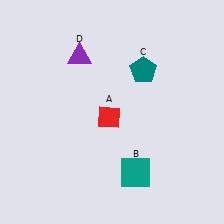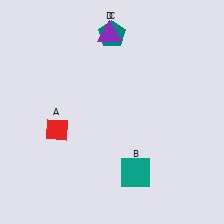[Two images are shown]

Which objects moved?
The objects that moved are: the red diamond (A), the teal pentagon (C), the purple triangle (D).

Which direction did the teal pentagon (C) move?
The teal pentagon (C) moved up.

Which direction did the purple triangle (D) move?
The purple triangle (D) moved right.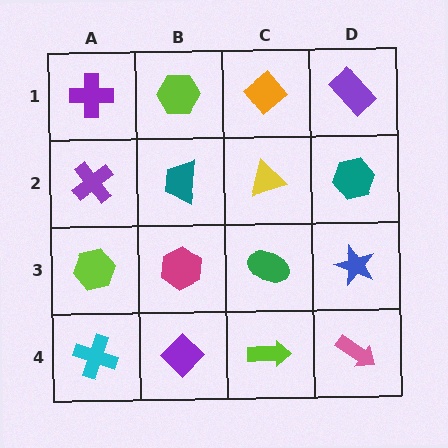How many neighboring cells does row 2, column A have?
3.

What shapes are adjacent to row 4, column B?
A magenta hexagon (row 3, column B), a cyan cross (row 4, column A), a lime arrow (row 4, column C).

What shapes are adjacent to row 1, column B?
A teal trapezoid (row 2, column B), a purple cross (row 1, column A), an orange diamond (row 1, column C).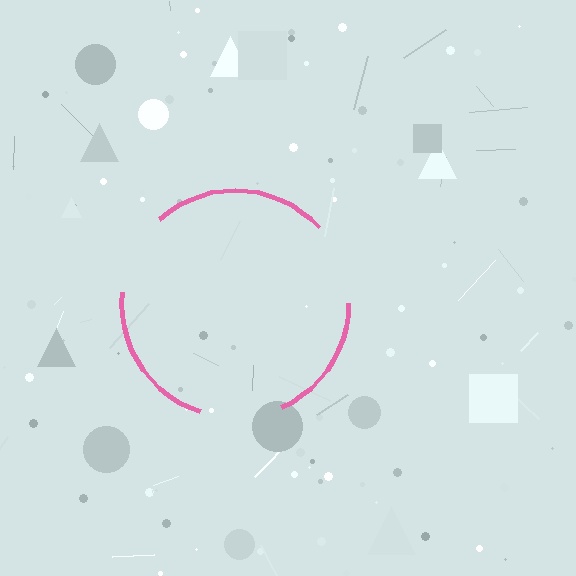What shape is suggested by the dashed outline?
The dashed outline suggests a circle.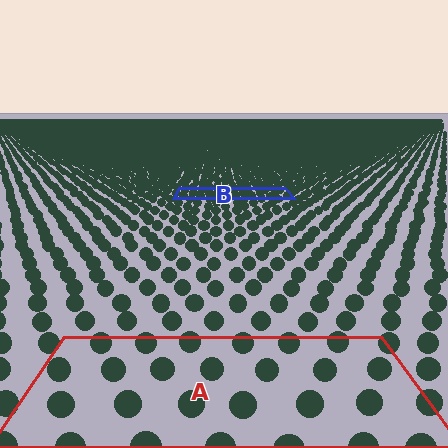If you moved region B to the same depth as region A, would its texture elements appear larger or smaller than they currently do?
They would appear larger. At a closer depth, the same texture elements are projected at a bigger on-screen size.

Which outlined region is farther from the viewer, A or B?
Region B is farther from the viewer — the texture elements inside it appear smaller and more densely packed.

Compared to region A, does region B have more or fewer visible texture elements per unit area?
Region B has more texture elements per unit area — they are packed more densely because it is farther away.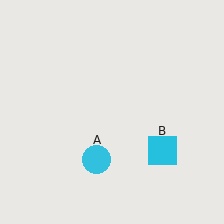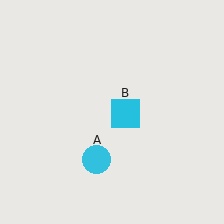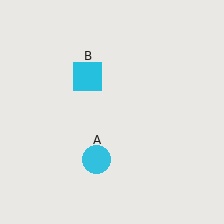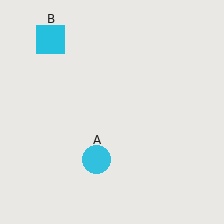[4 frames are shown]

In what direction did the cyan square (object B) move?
The cyan square (object B) moved up and to the left.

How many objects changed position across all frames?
1 object changed position: cyan square (object B).